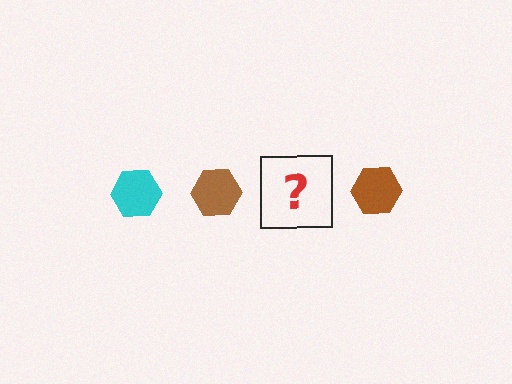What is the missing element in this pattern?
The missing element is a cyan hexagon.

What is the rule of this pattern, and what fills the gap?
The rule is that the pattern cycles through cyan, brown hexagons. The gap should be filled with a cyan hexagon.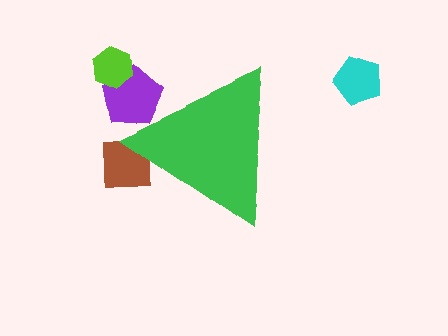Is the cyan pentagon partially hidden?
No, the cyan pentagon is fully visible.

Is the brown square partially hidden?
Yes, the brown square is partially hidden behind the green triangle.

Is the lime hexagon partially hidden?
No, the lime hexagon is fully visible.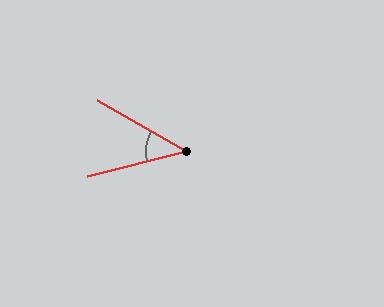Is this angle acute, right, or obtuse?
It is acute.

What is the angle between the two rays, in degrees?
Approximately 44 degrees.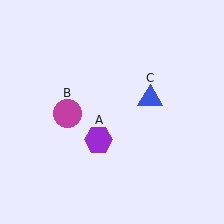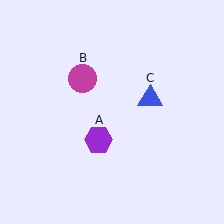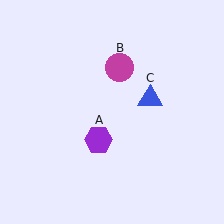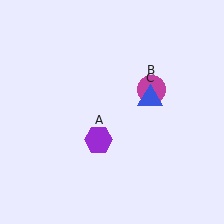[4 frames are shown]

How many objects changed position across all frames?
1 object changed position: magenta circle (object B).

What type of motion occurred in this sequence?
The magenta circle (object B) rotated clockwise around the center of the scene.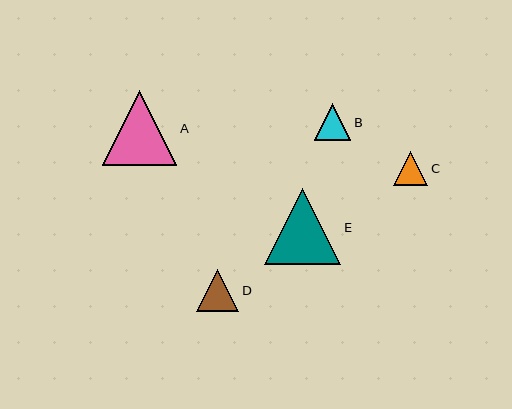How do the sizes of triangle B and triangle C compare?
Triangle B and triangle C are approximately the same size.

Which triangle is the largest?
Triangle E is the largest with a size of approximately 76 pixels.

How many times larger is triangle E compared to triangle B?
Triangle E is approximately 2.1 times the size of triangle B.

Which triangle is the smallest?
Triangle C is the smallest with a size of approximately 34 pixels.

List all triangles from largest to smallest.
From largest to smallest: E, A, D, B, C.